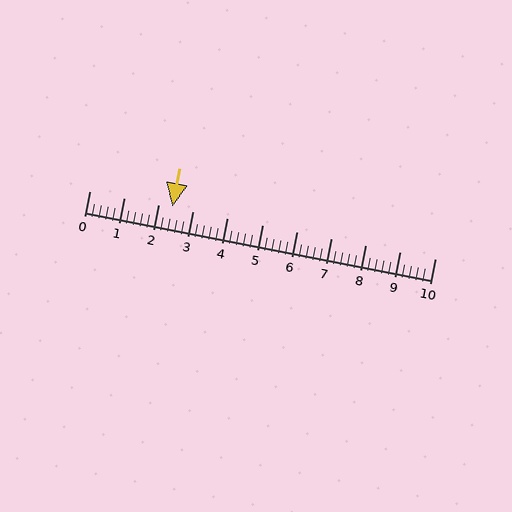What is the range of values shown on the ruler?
The ruler shows values from 0 to 10.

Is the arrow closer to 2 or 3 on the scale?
The arrow is closer to 2.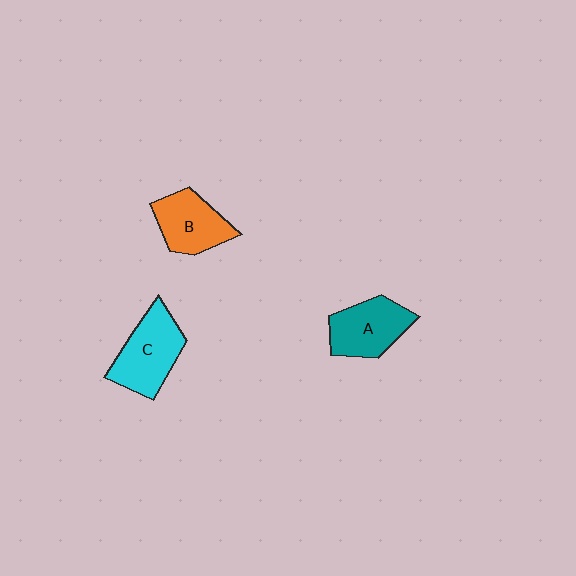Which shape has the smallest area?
Shape B (orange).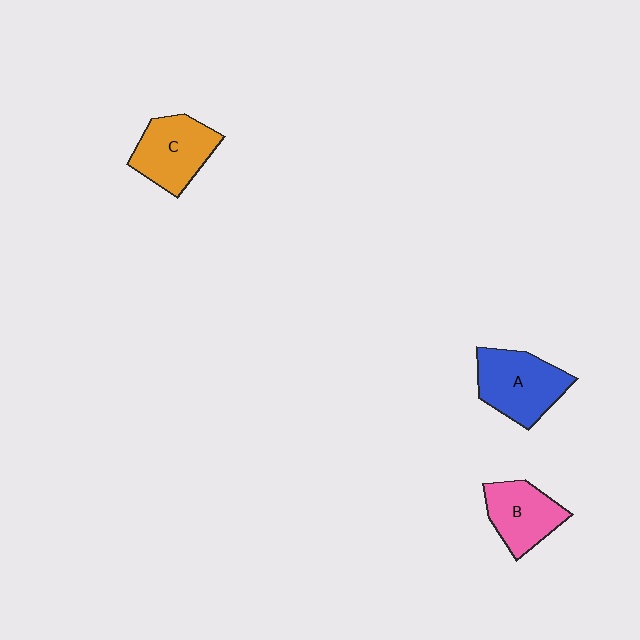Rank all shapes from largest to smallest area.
From largest to smallest: A (blue), C (orange), B (pink).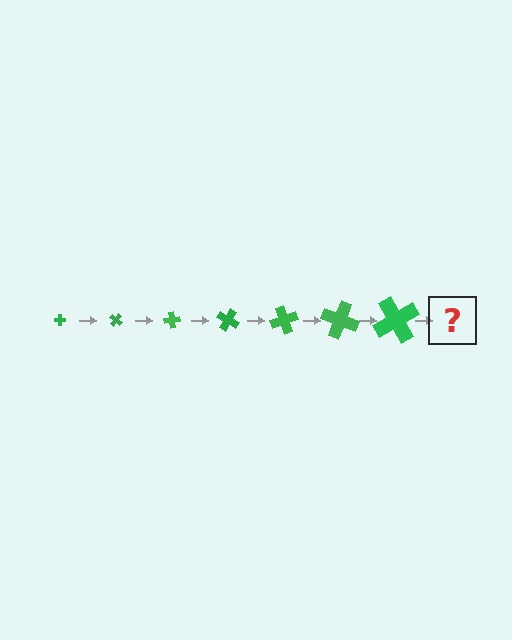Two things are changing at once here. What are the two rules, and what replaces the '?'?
The two rules are that the cross grows larger each step and it rotates 40 degrees each step. The '?' should be a cross, larger than the previous one and rotated 280 degrees from the start.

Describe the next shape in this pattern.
It should be a cross, larger than the previous one and rotated 280 degrees from the start.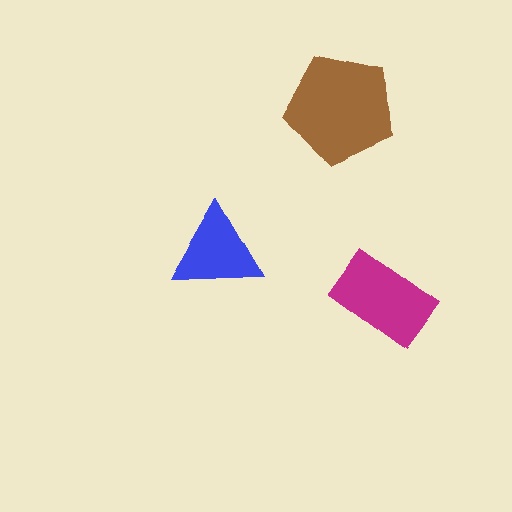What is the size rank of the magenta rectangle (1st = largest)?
2nd.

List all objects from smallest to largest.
The blue triangle, the magenta rectangle, the brown pentagon.